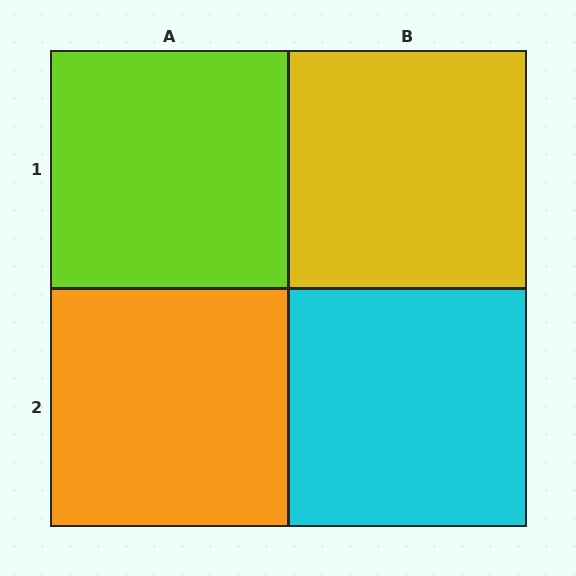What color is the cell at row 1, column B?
Yellow.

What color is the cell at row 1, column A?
Lime.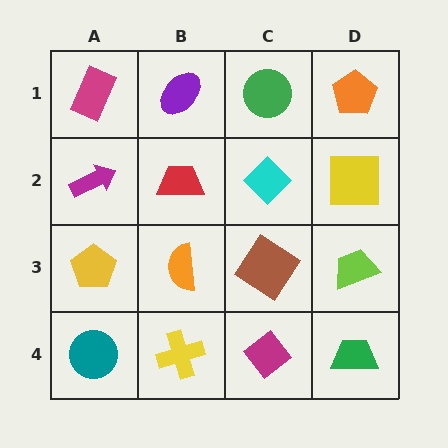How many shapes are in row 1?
4 shapes.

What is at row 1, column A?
A magenta rectangle.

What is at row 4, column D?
A green trapezoid.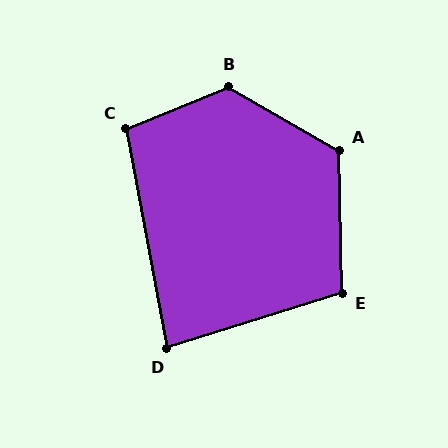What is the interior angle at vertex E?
Approximately 106 degrees (obtuse).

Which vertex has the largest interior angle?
B, at approximately 128 degrees.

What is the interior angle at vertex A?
Approximately 121 degrees (obtuse).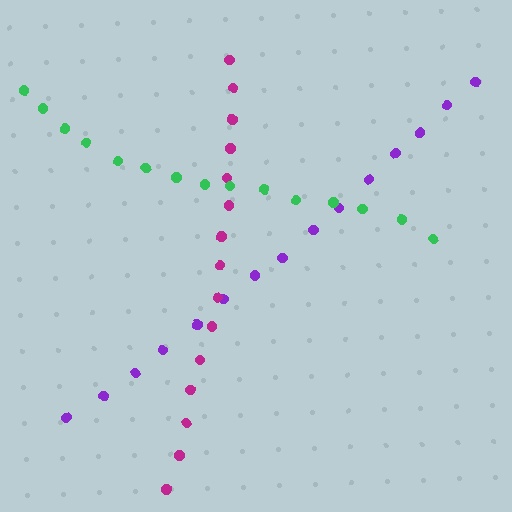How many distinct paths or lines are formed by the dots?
There are 3 distinct paths.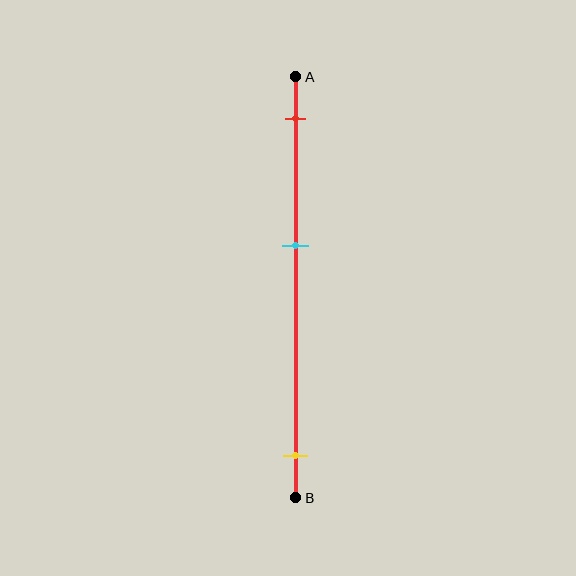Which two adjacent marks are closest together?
The red and cyan marks are the closest adjacent pair.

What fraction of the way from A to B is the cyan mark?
The cyan mark is approximately 40% (0.4) of the way from A to B.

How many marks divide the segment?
There are 3 marks dividing the segment.